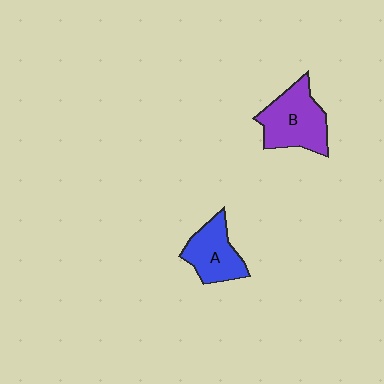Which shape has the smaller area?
Shape A (blue).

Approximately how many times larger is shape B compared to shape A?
Approximately 1.3 times.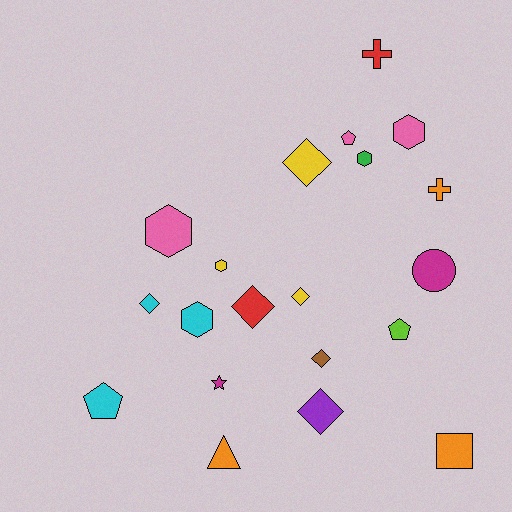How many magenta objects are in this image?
There are 2 magenta objects.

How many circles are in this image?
There is 1 circle.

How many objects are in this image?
There are 20 objects.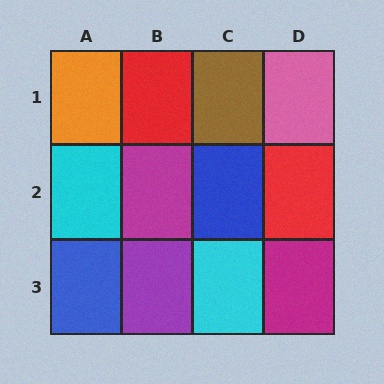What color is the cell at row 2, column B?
Magenta.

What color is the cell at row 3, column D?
Magenta.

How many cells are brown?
1 cell is brown.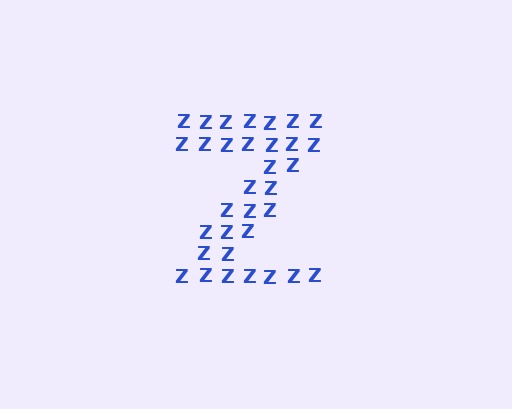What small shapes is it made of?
It is made of small letter Z's.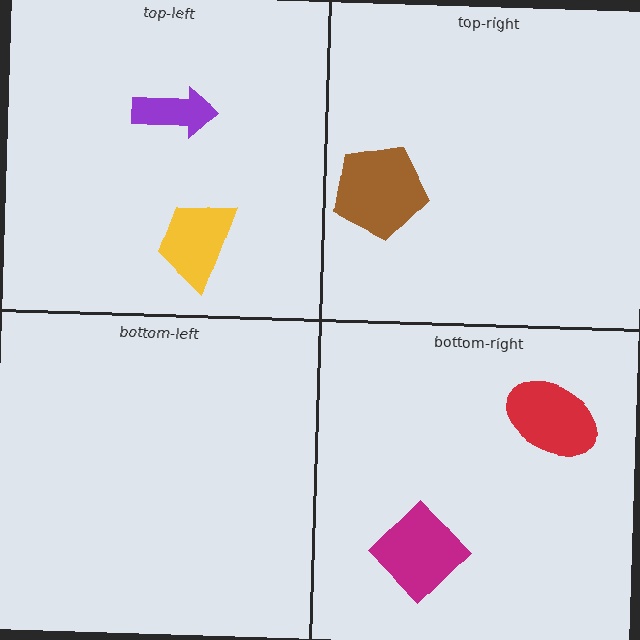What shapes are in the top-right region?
The brown pentagon.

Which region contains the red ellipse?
The bottom-right region.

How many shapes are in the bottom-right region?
2.